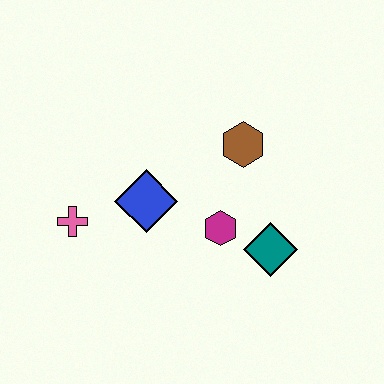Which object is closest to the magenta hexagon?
The teal diamond is closest to the magenta hexagon.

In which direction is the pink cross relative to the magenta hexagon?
The pink cross is to the left of the magenta hexagon.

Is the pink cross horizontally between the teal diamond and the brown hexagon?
No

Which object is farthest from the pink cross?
The teal diamond is farthest from the pink cross.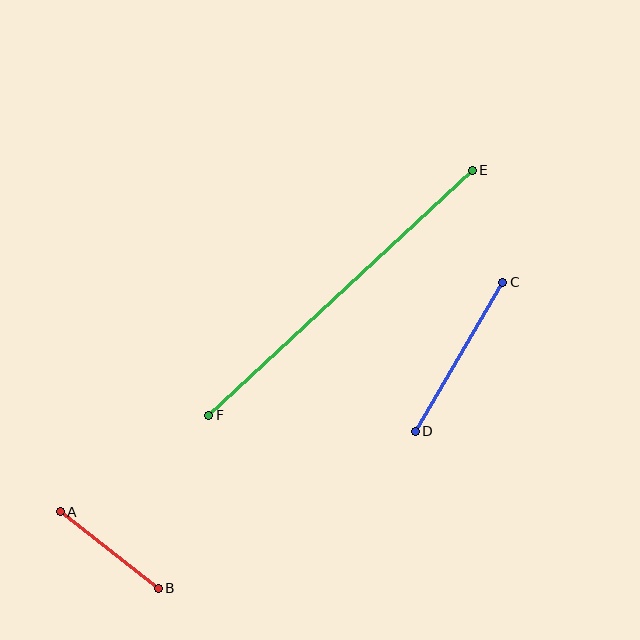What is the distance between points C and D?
The distance is approximately 173 pixels.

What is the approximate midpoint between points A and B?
The midpoint is at approximately (109, 550) pixels.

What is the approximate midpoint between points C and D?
The midpoint is at approximately (459, 357) pixels.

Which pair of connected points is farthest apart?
Points E and F are farthest apart.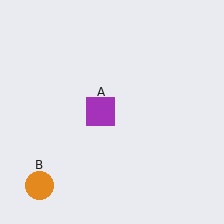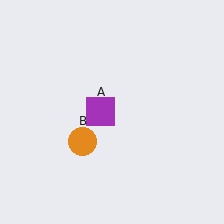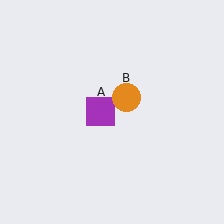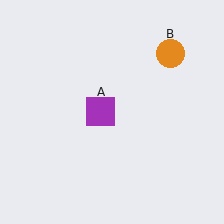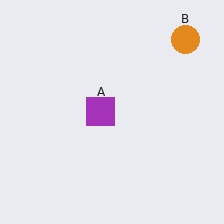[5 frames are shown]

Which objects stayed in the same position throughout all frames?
Purple square (object A) remained stationary.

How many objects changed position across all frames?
1 object changed position: orange circle (object B).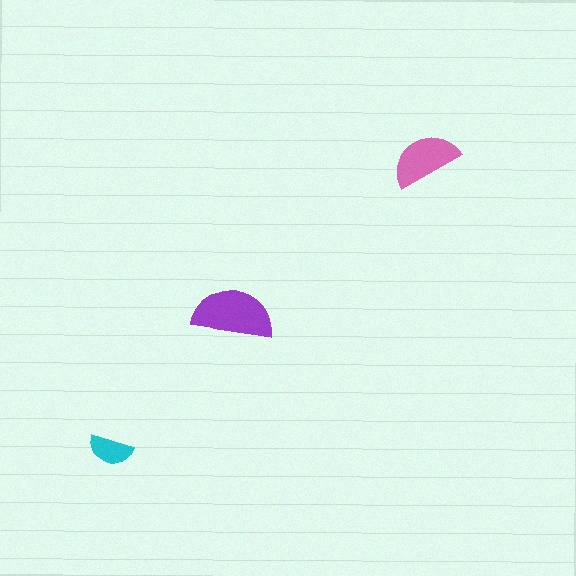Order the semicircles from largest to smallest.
the purple one, the pink one, the cyan one.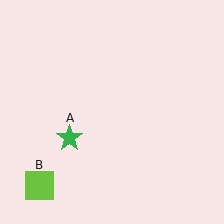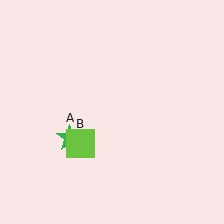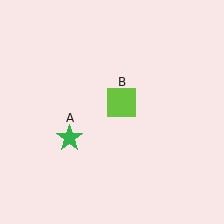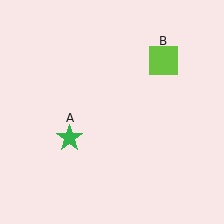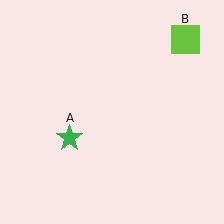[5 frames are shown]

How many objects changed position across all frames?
1 object changed position: lime square (object B).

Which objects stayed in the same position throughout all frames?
Green star (object A) remained stationary.